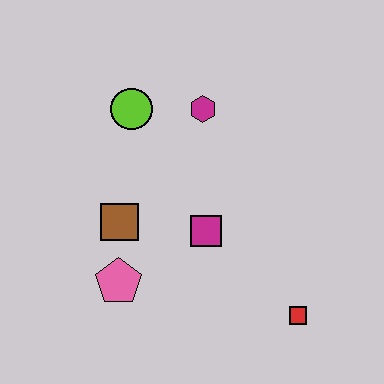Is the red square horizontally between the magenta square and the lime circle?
No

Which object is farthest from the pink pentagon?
The magenta hexagon is farthest from the pink pentagon.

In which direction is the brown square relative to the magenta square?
The brown square is to the left of the magenta square.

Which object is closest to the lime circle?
The magenta hexagon is closest to the lime circle.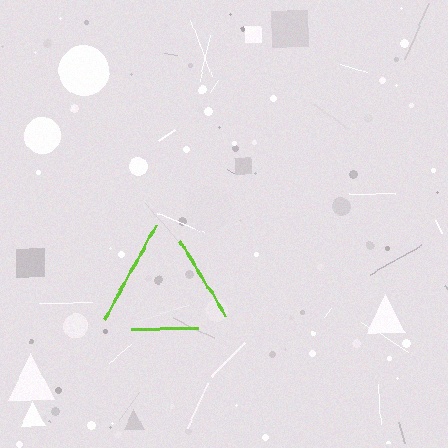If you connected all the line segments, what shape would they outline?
They would outline a triangle.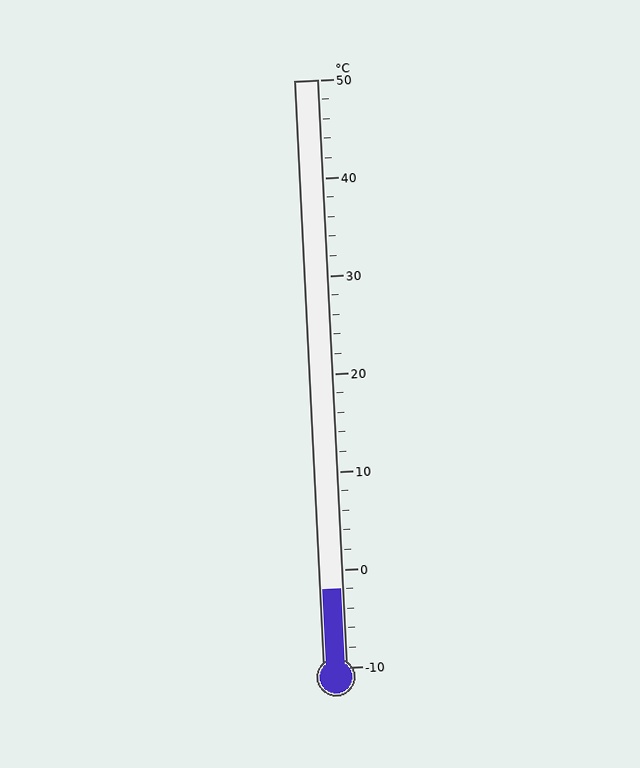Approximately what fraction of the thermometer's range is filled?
The thermometer is filled to approximately 15% of its range.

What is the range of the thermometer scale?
The thermometer scale ranges from -10°C to 50°C.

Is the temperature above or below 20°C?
The temperature is below 20°C.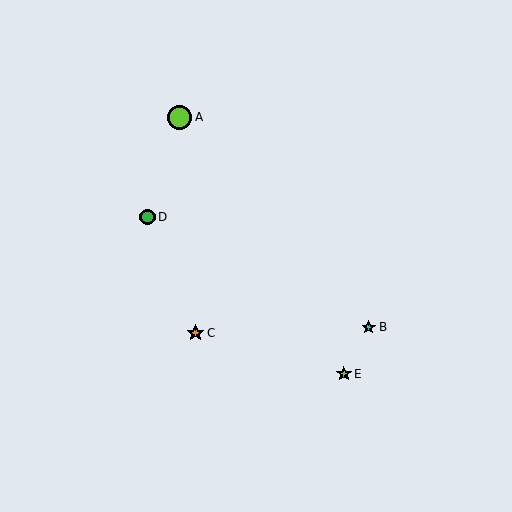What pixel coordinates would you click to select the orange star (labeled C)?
Click at (196, 333) to select the orange star C.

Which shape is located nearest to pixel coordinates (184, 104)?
The lime circle (labeled A) at (180, 117) is nearest to that location.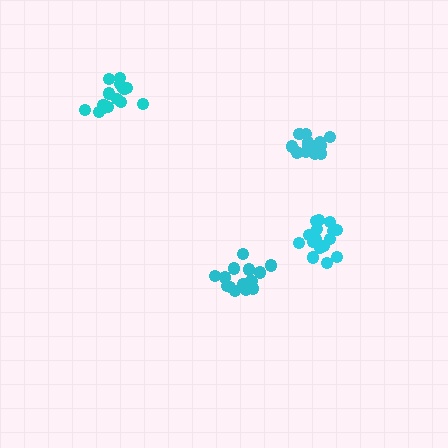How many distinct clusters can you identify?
There are 4 distinct clusters.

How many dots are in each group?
Group 1: 15 dots, Group 2: 15 dots, Group 3: 15 dots, Group 4: 17 dots (62 total).